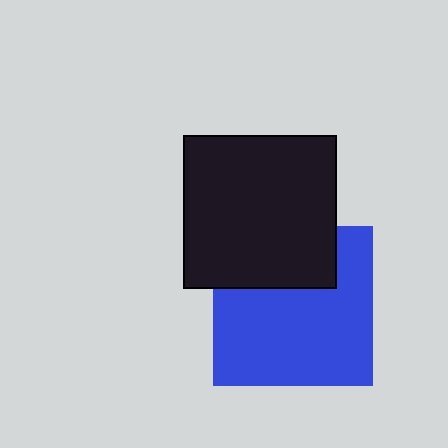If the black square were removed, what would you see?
You would see the complete blue square.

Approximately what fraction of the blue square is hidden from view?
Roughly 31% of the blue square is hidden behind the black square.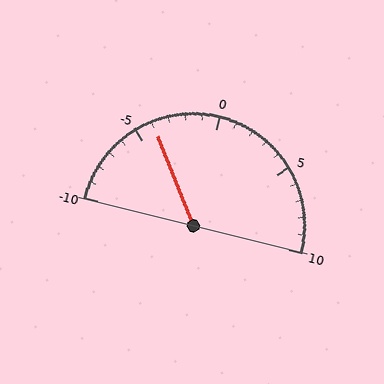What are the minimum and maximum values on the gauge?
The gauge ranges from -10 to 10.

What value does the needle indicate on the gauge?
The needle indicates approximately -4.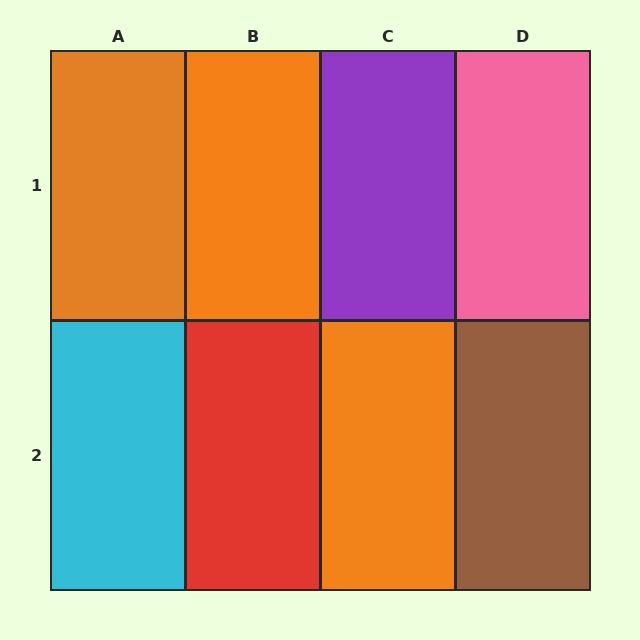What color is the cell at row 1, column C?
Purple.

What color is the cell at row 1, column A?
Orange.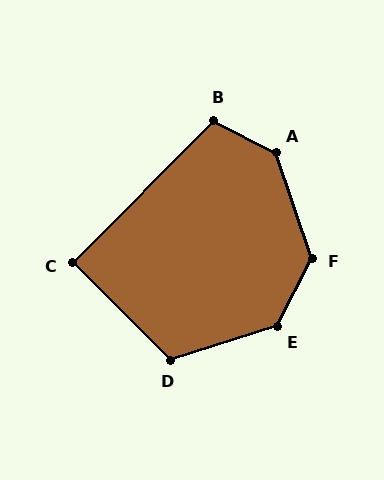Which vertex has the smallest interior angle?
C, at approximately 90 degrees.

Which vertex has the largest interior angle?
A, at approximately 136 degrees.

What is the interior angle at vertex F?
Approximately 134 degrees (obtuse).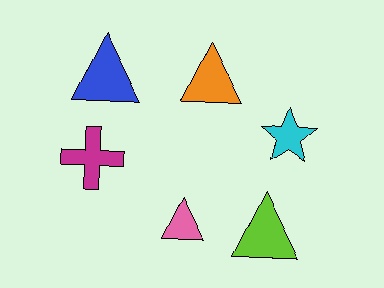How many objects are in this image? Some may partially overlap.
There are 6 objects.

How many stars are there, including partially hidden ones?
There is 1 star.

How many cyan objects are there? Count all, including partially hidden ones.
There is 1 cyan object.